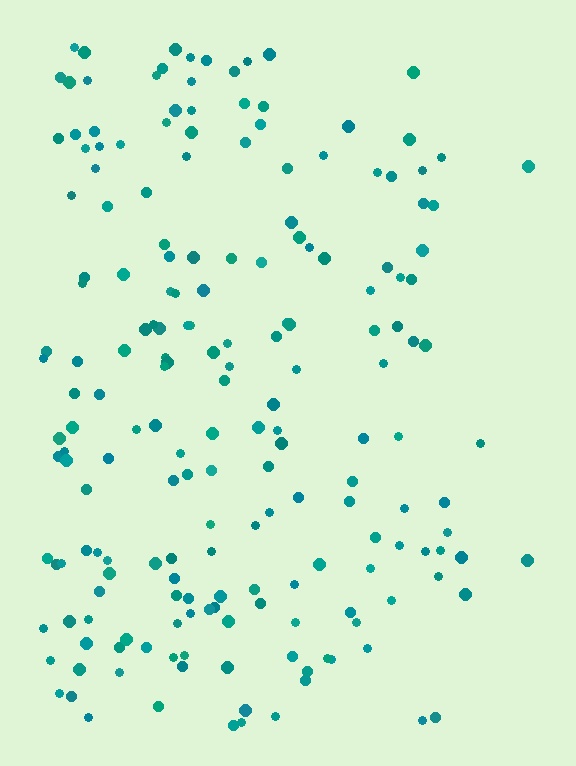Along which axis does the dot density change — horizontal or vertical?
Horizontal.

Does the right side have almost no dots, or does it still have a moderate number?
Still a moderate number, just noticeably fewer than the left.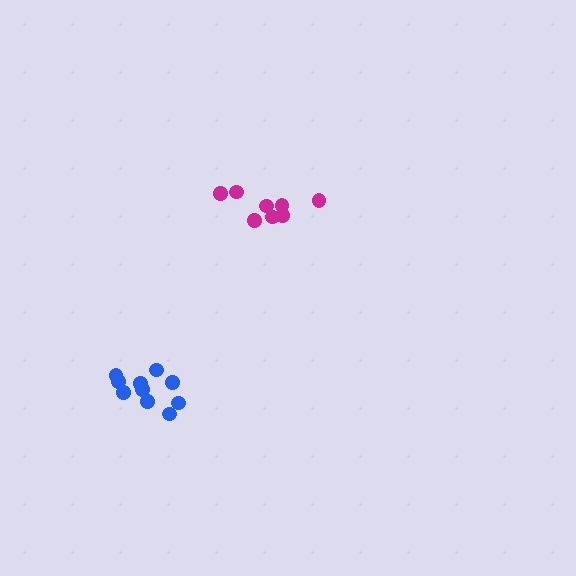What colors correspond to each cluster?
The clusters are colored: blue, magenta.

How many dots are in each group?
Group 1: 10 dots, Group 2: 8 dots (18 total).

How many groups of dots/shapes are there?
There are 2 groups.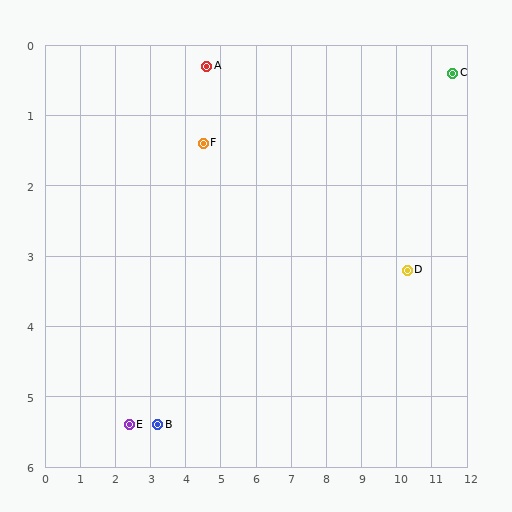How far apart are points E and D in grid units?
Points E and D are about 8.2 grid units apart.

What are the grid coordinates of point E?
Point E is at approximately (2.4, 5.4).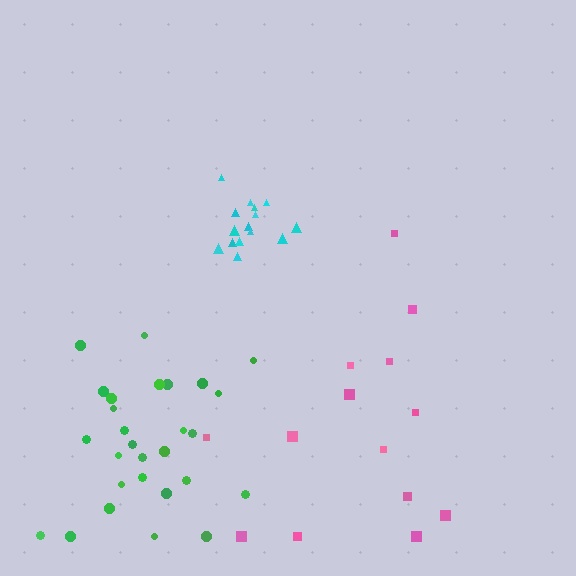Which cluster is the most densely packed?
Cyan.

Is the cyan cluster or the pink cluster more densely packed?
Cyan.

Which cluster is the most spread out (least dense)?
Pink.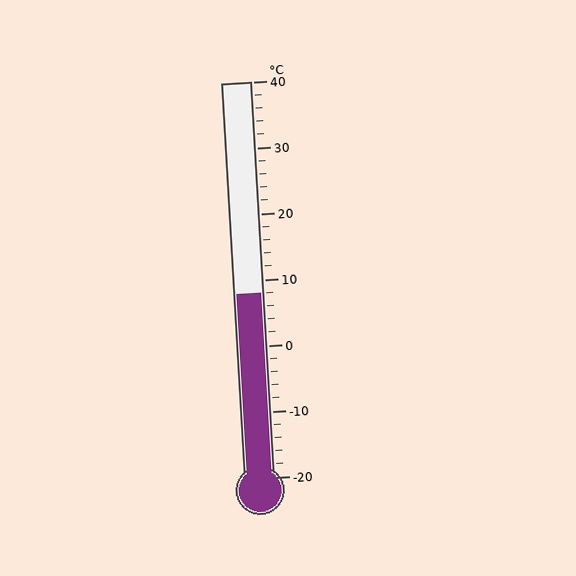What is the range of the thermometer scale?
The thermometer scale ranges from -20°C to 40°C.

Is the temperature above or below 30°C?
The temperature is below 30°C.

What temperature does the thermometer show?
The thermometer shows approximately 8°C.